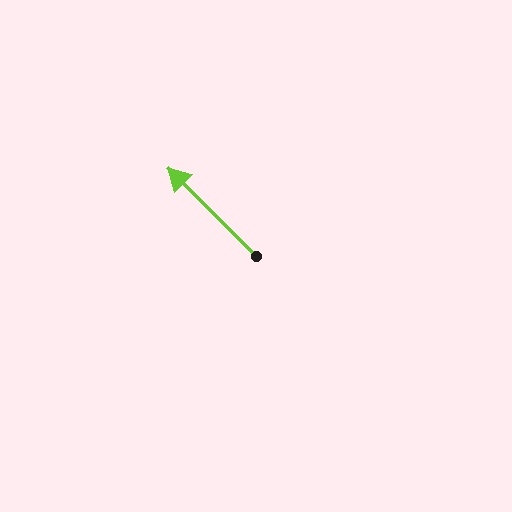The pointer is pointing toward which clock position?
Roughly 11 o'clock.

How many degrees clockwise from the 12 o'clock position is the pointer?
Approximately 315 degrees.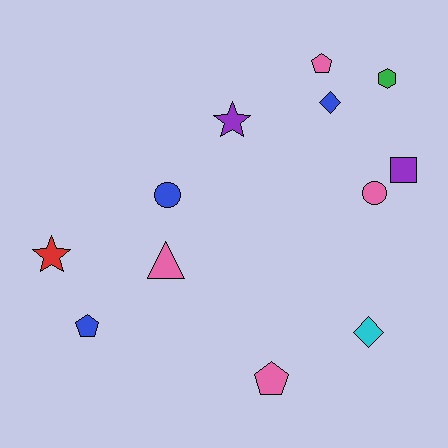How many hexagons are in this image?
There is 1 hexagon.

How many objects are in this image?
There are 12 objects.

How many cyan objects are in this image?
There is 1 cyan object.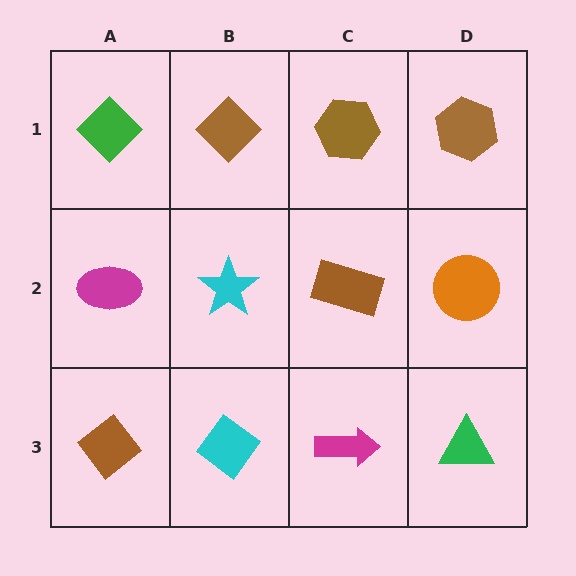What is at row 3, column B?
A cyan diamond.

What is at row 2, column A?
A magenta ellipse.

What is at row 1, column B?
A brown diamond.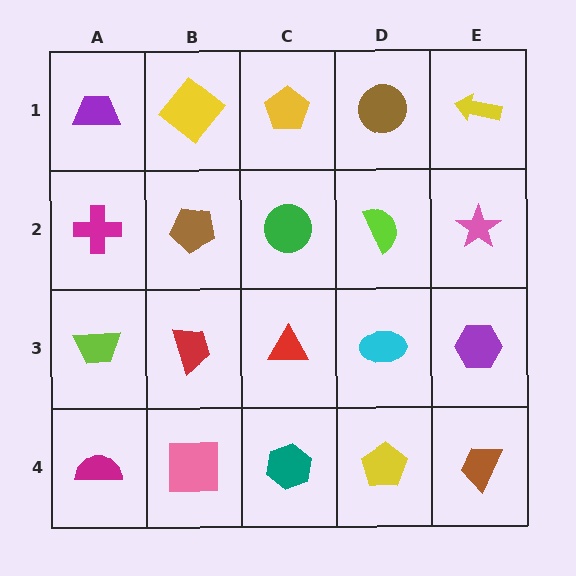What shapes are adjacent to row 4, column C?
A red triangle (row 3, column C), a pink square (row 4, column B), a yellow pentagon (row 4, column D).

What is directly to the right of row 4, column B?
A teal hexagon.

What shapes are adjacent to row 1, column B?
A brown pentagon (row 2, column B), a purple trapezoid (row 1, column A), a yellow pentagon (row 1, column C).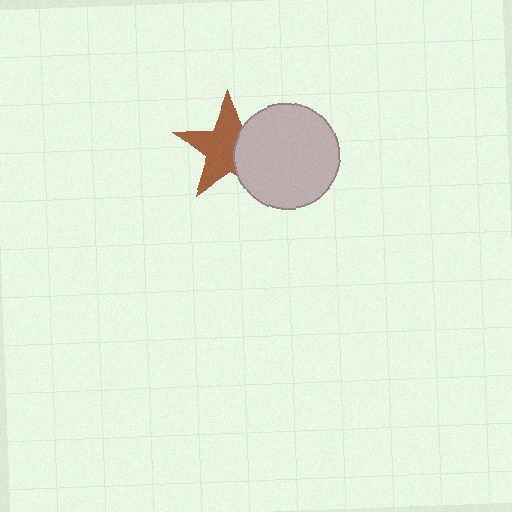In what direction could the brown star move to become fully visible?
The brown star could move left. That would shift it out from behind the light gray circle entirely.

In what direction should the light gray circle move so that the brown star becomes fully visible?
The light gray circle should move right. That is the shortest direction to clear the overlap and leave the brown star fully visible.